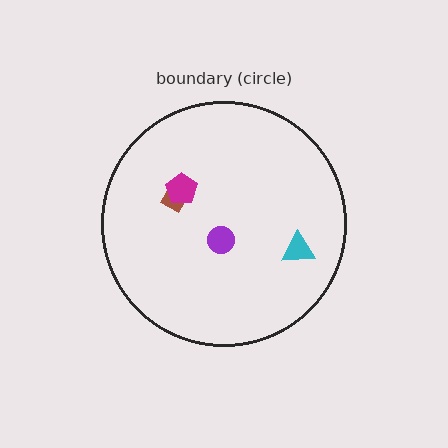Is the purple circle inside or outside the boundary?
Inside.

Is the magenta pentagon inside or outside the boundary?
Inside.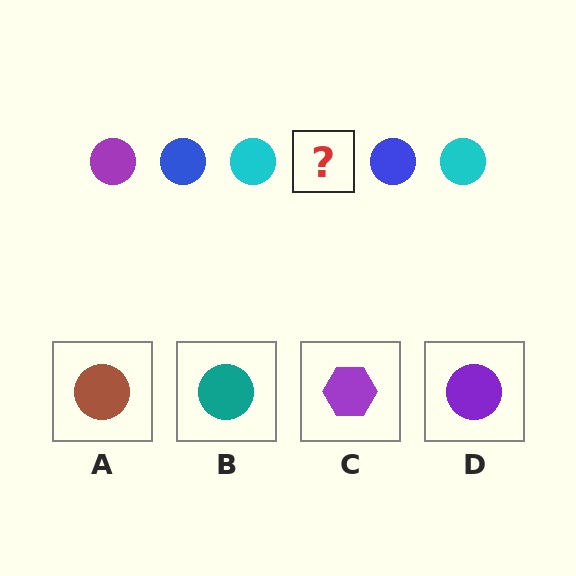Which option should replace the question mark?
Option D.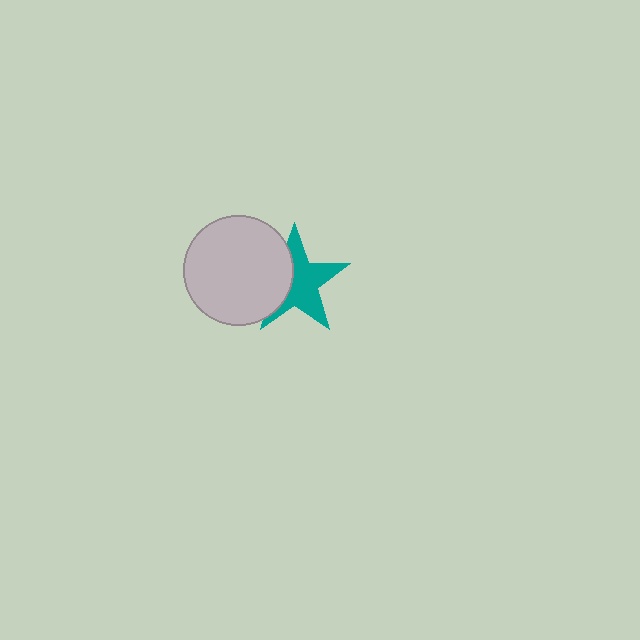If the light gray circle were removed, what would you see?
You would see the complete teal star.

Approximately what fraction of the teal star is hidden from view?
Roughly 37% of the teal star is hidden behind the light gray circle.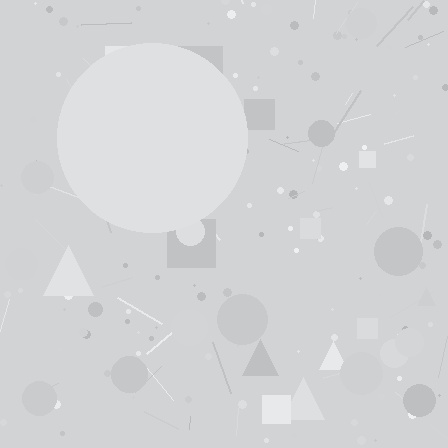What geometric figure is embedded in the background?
A circle is embedded in the background.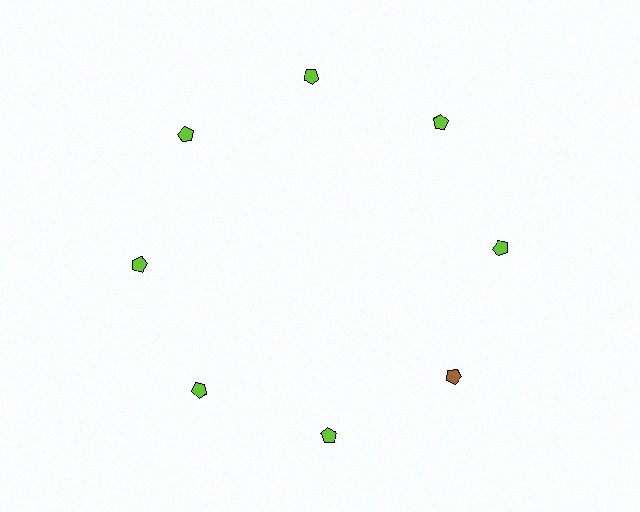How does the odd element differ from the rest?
It has a different color: brown instead of lime.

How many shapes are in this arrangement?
There are 8 shapes arranged in a ring pattern.